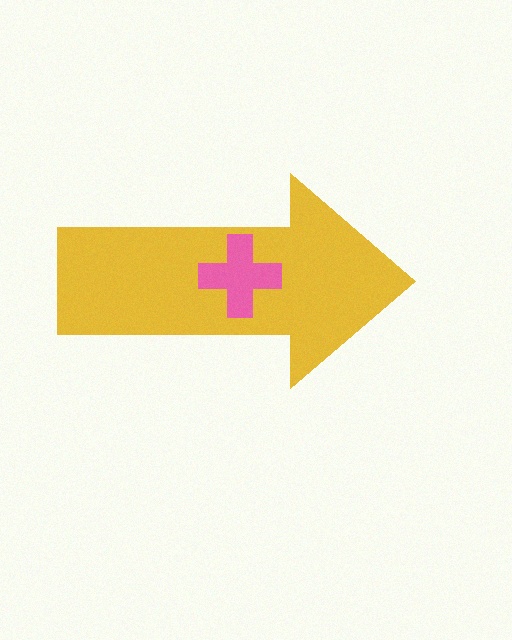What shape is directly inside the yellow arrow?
The pink cross.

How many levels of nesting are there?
2.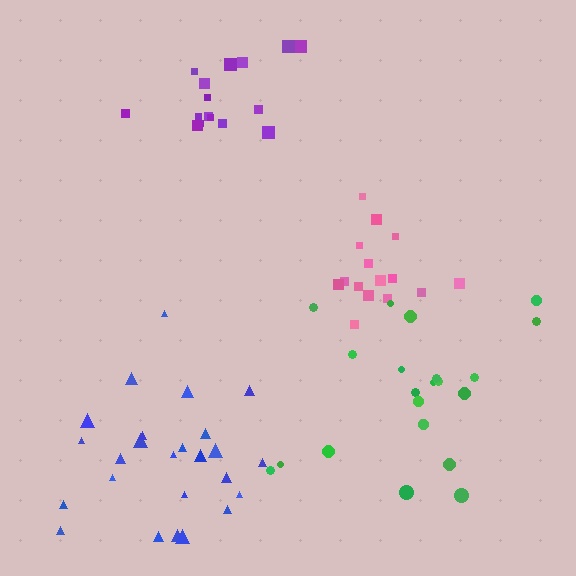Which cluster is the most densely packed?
Pink.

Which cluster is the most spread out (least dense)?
Green.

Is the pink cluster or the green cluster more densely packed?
Pink.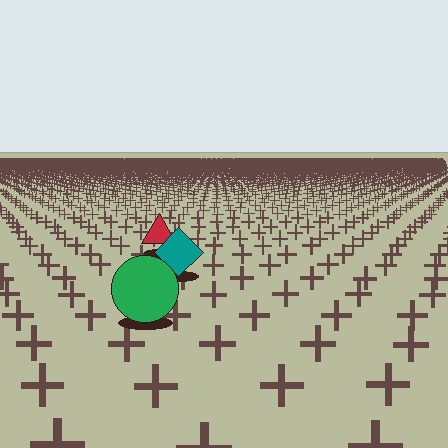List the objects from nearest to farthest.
From nearest to farthest: the green circle, the teal diamond, the red triangle.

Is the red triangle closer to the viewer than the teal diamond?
No. The teal diamond is closer — you can tell from the texture gradient: the ground texture is coarser near it.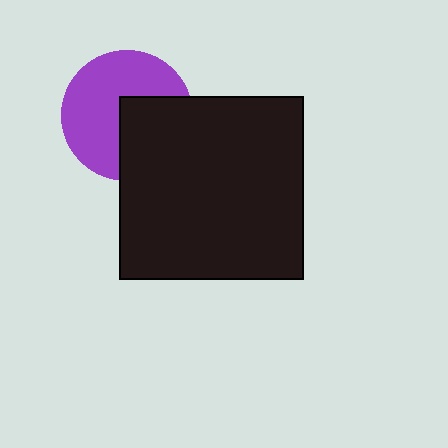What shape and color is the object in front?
The object in front is a black square.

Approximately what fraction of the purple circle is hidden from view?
Roughly 39% of the purple circle is hidden behind the black square.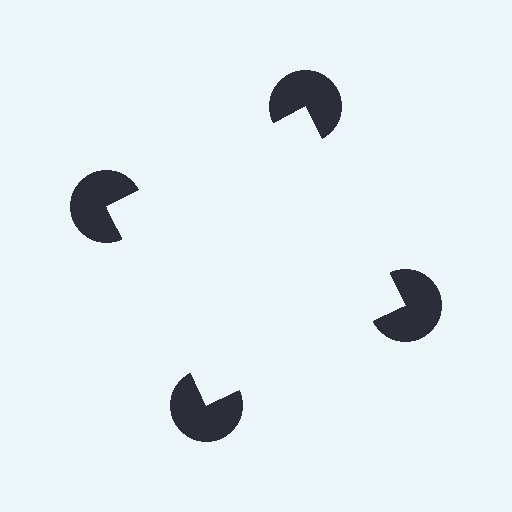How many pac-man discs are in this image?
There are 4 — one at each vertex of the illusory square.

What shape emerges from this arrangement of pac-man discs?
An illusory square — its edges are inferred from the aligned wedge cuts in the pac-man discs, not physically drawn.